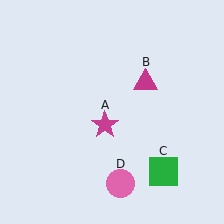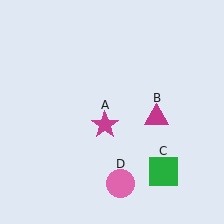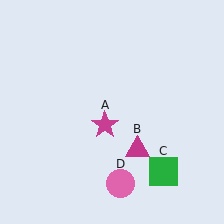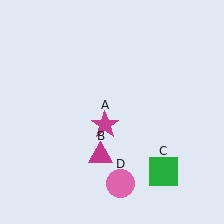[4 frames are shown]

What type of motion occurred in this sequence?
The magenta triangle (object B) rotated clockwise around the center of the scene.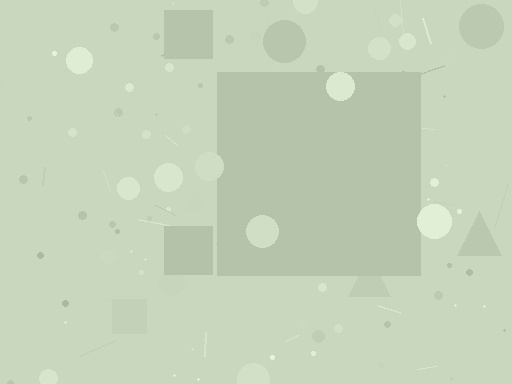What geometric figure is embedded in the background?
A square is embedded in the background.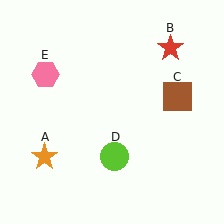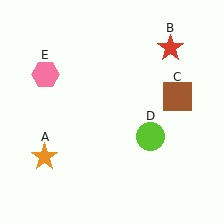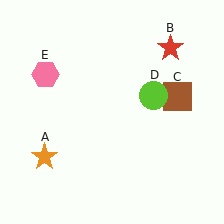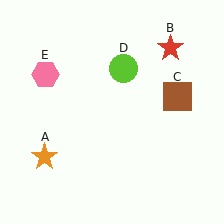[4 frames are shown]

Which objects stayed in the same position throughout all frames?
Orange star (object A) and red star (object B) and brown square (object C) and pink hexagon (object E) remained stationary.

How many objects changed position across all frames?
1 object changed position: lime circle (object D).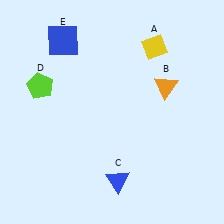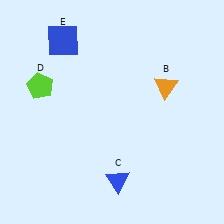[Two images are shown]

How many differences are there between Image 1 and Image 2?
There is 1 difference between the two images.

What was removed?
The yellow diamond (A) was removed in Image 2.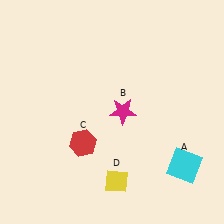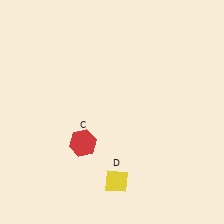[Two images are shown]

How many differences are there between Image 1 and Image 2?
There are 2 differences between the two images.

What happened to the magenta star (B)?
The magenta star (B) was removed in Image 2. It was in the top-right area of Image 1.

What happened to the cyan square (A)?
The cyan square (A) was removed in Image 2. It was in the bottom-right area of Image 1.